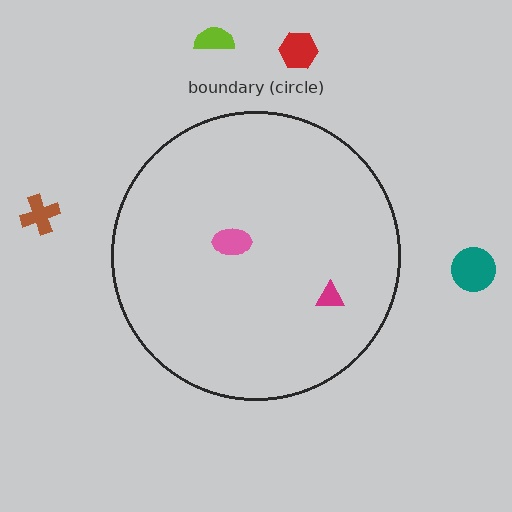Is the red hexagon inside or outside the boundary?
Outside.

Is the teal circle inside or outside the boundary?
Outside.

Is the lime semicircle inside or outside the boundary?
Outside.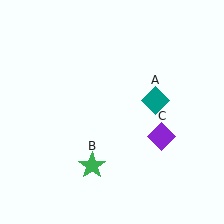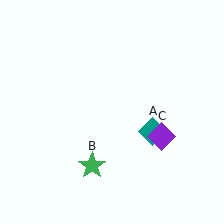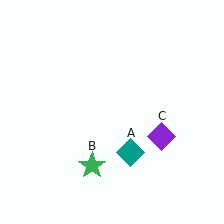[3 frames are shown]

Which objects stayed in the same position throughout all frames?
Green star (object B) and purple diamond (object C) remained stationary.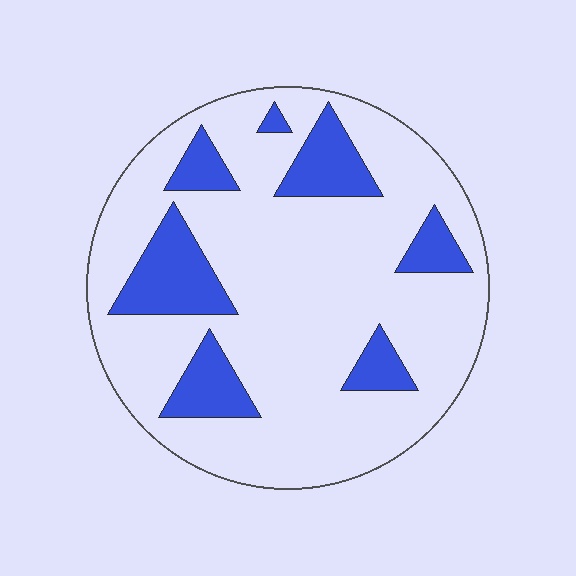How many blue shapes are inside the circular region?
7.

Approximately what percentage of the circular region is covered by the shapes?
Approximately 20%.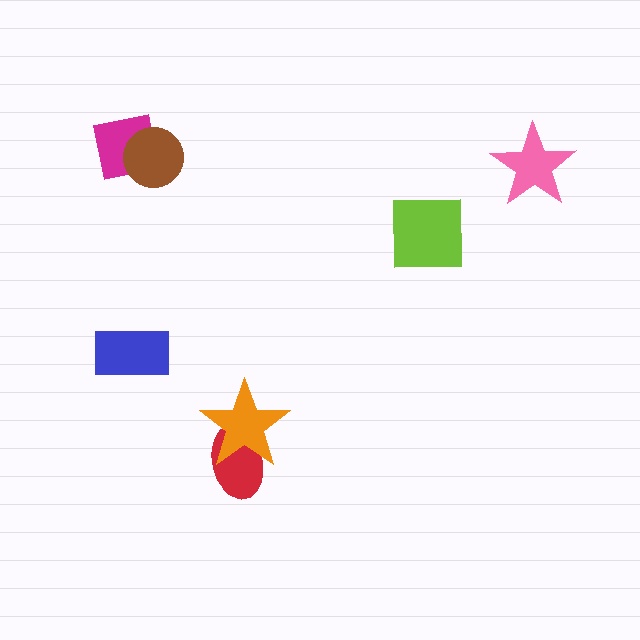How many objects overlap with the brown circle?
1 object overlaps with the brown circle.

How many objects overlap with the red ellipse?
1 object overlaps with the red ellipse.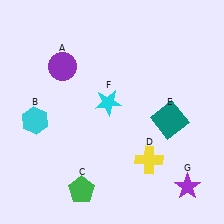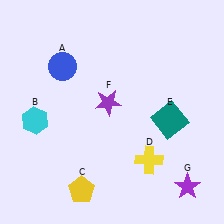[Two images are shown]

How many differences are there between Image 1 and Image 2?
There are 3 differences between the two images.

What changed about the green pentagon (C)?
In Image 1, C is green. In Image 2, it changed to yellow.